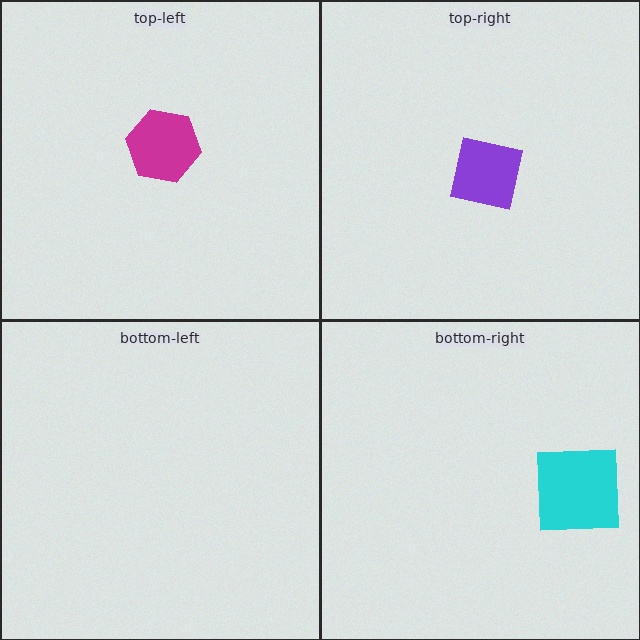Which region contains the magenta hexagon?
The top-left region.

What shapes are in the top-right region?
The purple square.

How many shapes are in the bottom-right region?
1.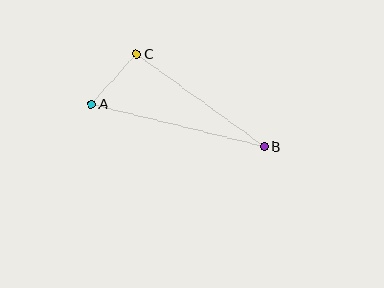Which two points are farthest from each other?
Points A and B are farthest from each other.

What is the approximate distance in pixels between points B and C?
The distance between B and C is approximately 157 pixels.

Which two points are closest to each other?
Points A and C are closest to each other.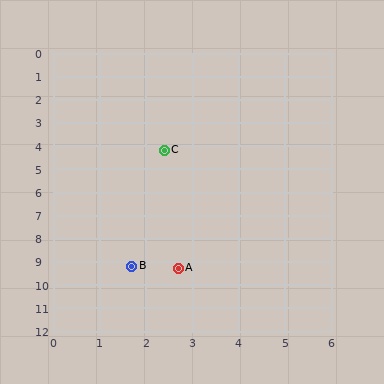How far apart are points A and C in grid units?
Points A and C are about 5.1 grid units apart.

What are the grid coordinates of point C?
Point C is at approximately (2.4, 4.2).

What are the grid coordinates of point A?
Point A is at approximately (2.7, 9.3).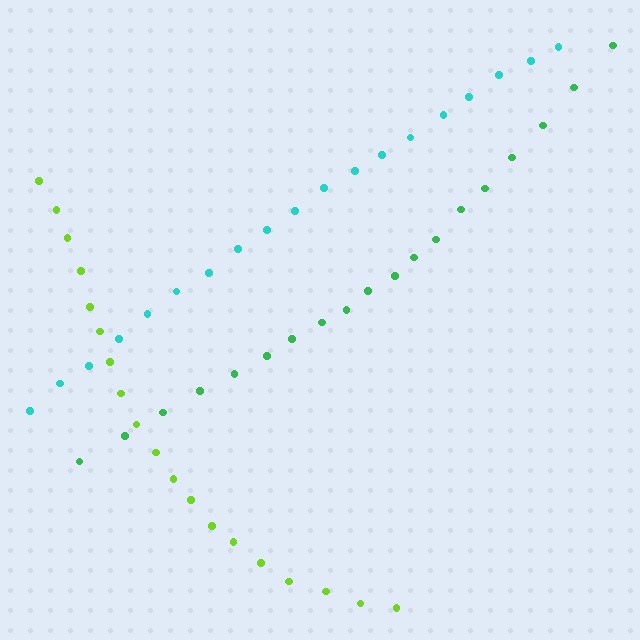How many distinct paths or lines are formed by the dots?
There are 3 distinct paths.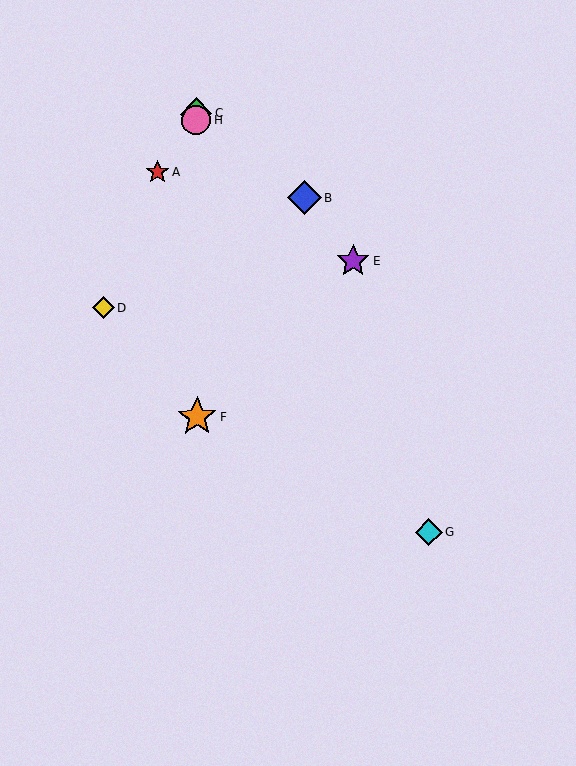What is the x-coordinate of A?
Object A is at x≈158.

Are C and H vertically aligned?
Yes, both are at x≈196.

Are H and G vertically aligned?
No, H is at x≈196 and G is at x≈429.